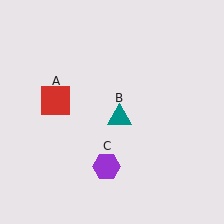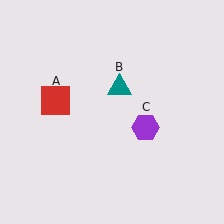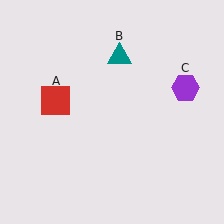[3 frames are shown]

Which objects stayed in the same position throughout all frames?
Red square (object A) remained stationary.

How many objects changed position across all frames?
2 objects changed position: teal triangle (object B), purple hexagon (object C).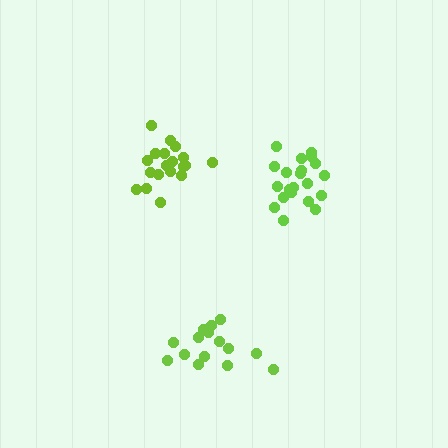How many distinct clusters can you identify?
There are 3 distinct clusters.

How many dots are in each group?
Group 1: 19 dots, Group 2: 21 dots, Group 3: 15 dots (55 total).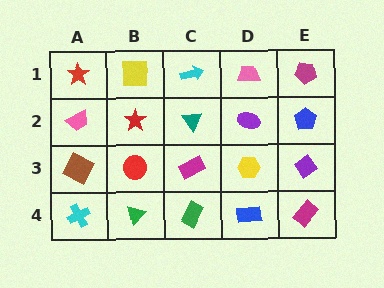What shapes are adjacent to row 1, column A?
A pink trapezoid (row 2, column A), a yellow square (row 1, column B).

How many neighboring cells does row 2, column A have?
3.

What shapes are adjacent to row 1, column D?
A purple ellipse (row 2, column D), a cyan arrow (row 1, column C), a magenta pentagon (row 1, column E).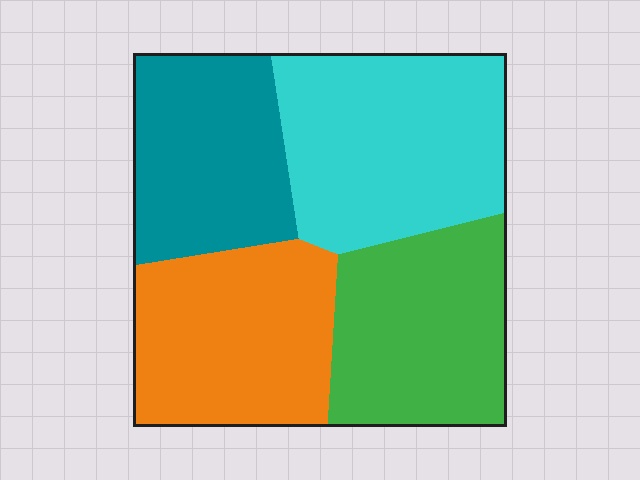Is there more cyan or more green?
Cyan.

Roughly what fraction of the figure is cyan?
Cyan covers 29% of the figure.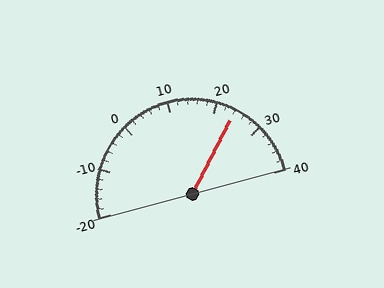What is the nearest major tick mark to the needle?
The nearest major tick mark is 20.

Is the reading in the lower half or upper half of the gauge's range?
The reading is in the upper half of the range (-20 to 40).